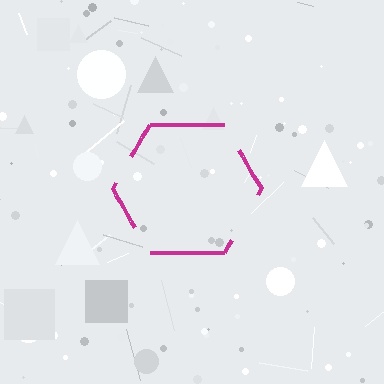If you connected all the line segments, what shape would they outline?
They would outline a hexagon.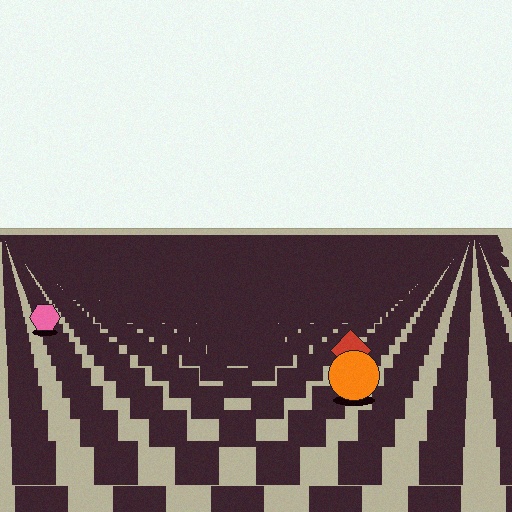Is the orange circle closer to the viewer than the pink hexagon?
Yes. The orange circle is closer — you can tell from the texture gradient: the ground texture is coarser near it.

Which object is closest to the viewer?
The orange circle is closest. The texture marks near it are larger and more spread out.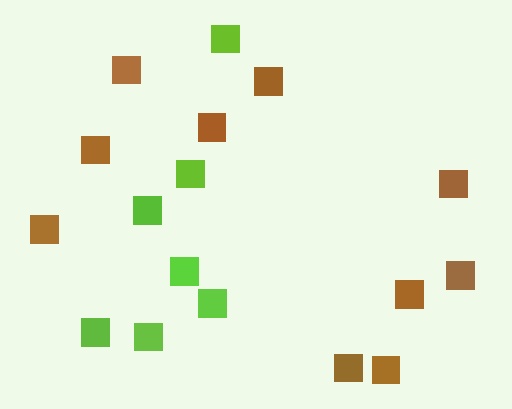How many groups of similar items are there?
There are 2 groups: one group of brown squares (10) and one group of lime squares (7).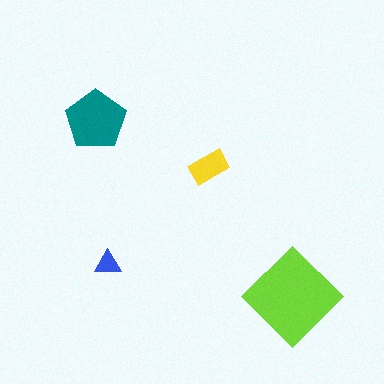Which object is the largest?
The lime diamond.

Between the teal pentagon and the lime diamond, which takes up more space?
The lime diamond.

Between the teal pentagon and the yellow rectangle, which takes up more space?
The teal pentagon.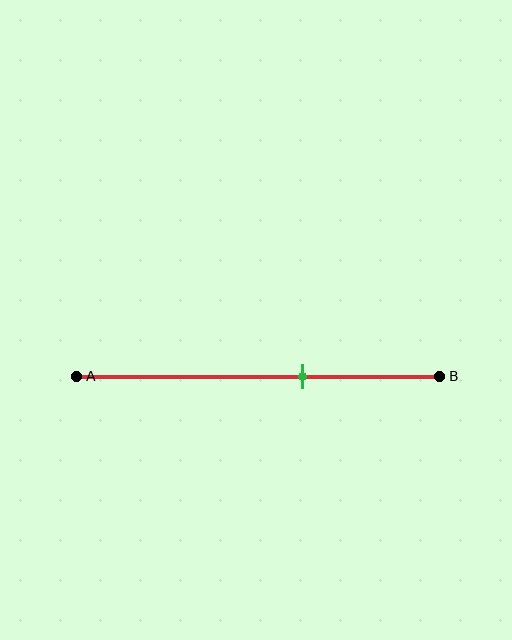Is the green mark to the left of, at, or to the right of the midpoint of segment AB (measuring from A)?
The green mark is to the right of the midpoint of segment AB.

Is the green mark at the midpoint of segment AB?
No, the mark is at about 60% from A, not at the 50% midpoint.